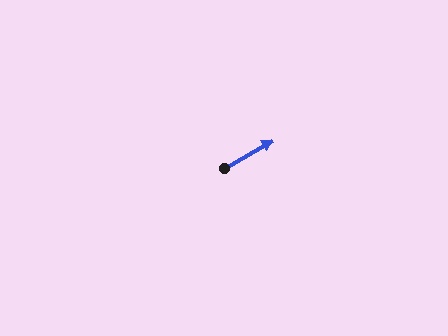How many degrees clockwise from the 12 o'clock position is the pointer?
Approximately 60 degrees.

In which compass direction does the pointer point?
Northeast.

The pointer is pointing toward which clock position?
Roughly 2 o'clock.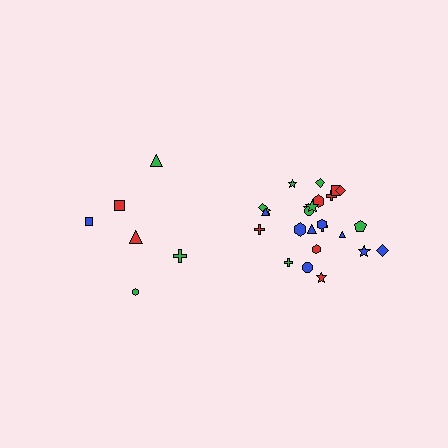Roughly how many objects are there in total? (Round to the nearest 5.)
Roughly 30 objects in total.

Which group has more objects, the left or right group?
The right group.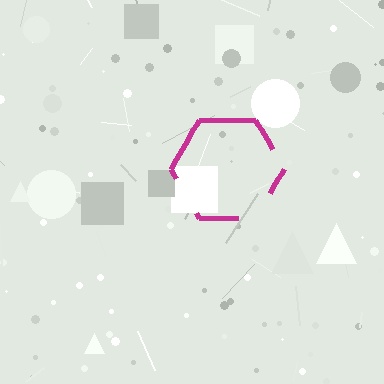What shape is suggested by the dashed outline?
The dashed outline suggests a hexagon.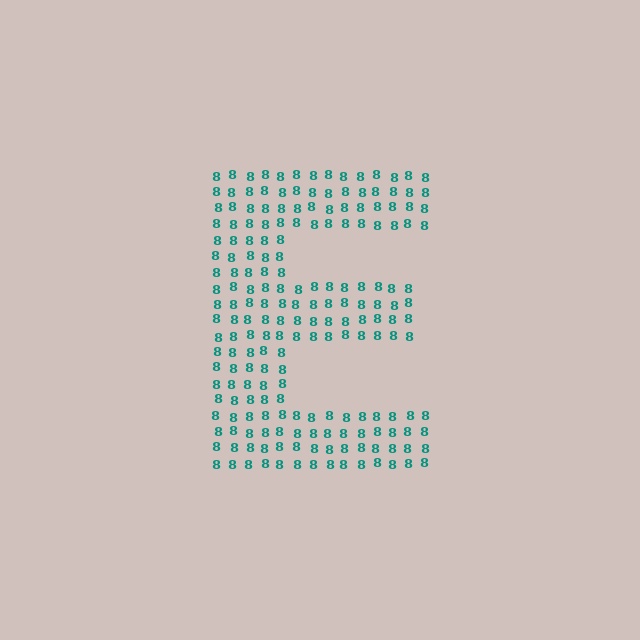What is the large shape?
The large shape is the letter E.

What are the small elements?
The small elements are digit 8's.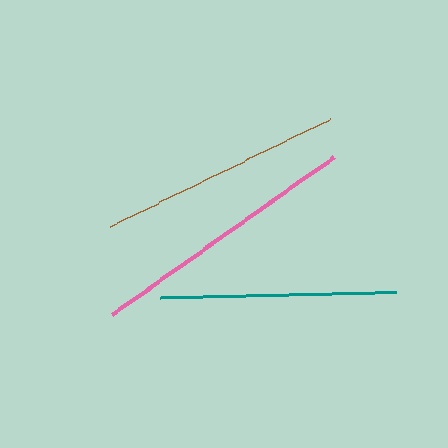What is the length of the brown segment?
The brown segment is approximately 243 pixels long.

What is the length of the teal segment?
The teal segment is approximately 236 pixels long.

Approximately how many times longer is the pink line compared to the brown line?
The pink line is approximately 1.1 times the length of the brown line.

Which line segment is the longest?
The pink line is the longest at approximately 271 pixels.